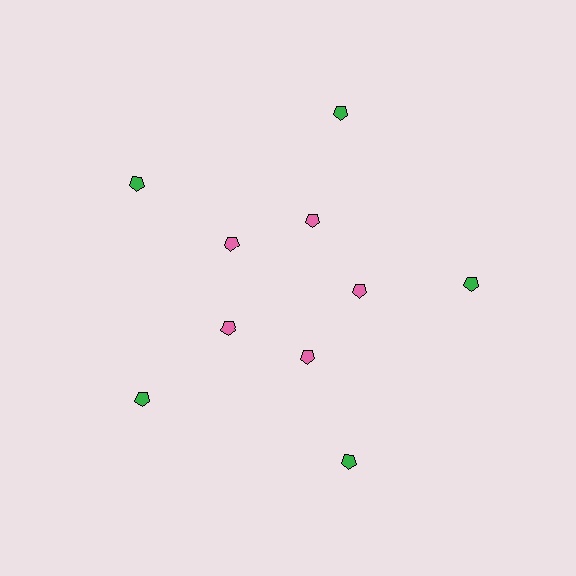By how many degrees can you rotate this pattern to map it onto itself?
The pattern maps onto itself every 72 degrees of rotation.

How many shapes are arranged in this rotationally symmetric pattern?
There are 10 shapes, arranged in 5 groups of 2.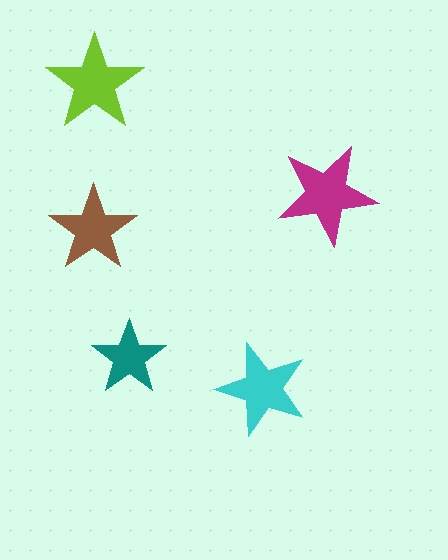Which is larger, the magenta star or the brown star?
The magenta one.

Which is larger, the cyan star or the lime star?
The lime one.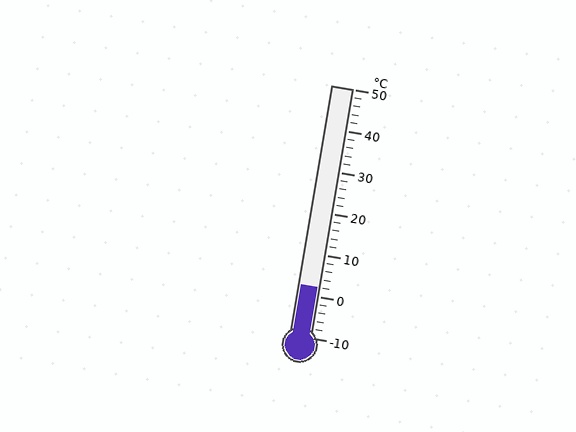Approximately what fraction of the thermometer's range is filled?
The thermometer is filled to approximately 20% of its range.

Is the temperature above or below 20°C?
The temperature is below 20°C.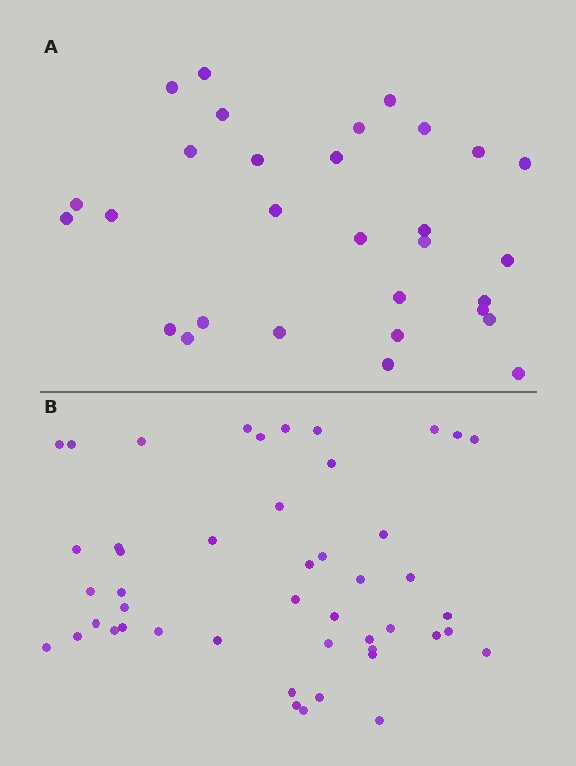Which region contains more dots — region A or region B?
Region B (the bottom region) has more dots.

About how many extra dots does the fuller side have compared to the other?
Region B has approximately 15 more dots than region A.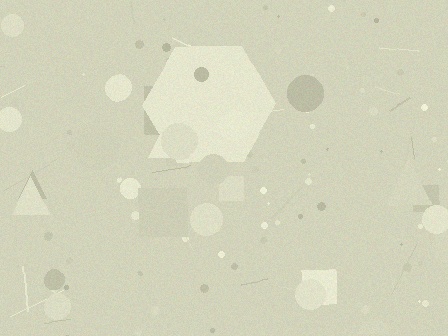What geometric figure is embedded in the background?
A hexagon is embedded in the background.